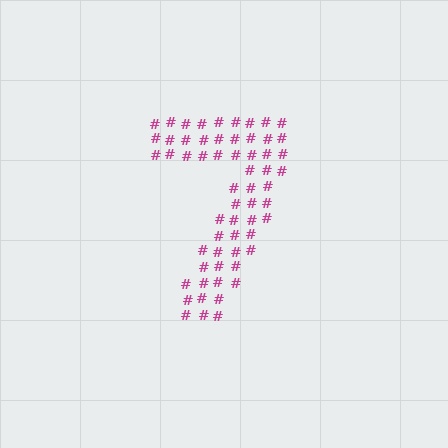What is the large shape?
The large shape is the digit 7.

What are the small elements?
The small elements are hash symbols.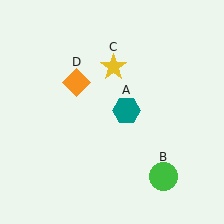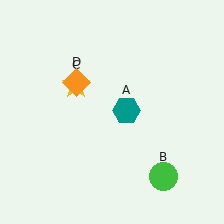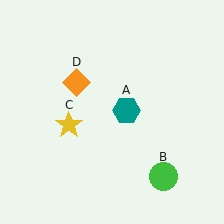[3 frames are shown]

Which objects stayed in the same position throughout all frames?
Teal hexagon (object A) and green circle (object B) and orange diamond (object D) remained stationary.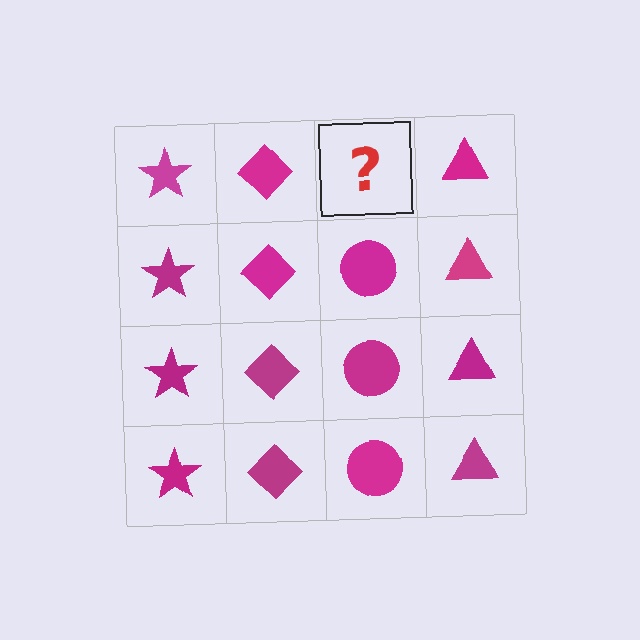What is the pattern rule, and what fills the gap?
The rule is that each column has a consistent shape. The gap should be filled with a magenta circle.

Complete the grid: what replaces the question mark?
The question mark should be replaced with a magenta circle.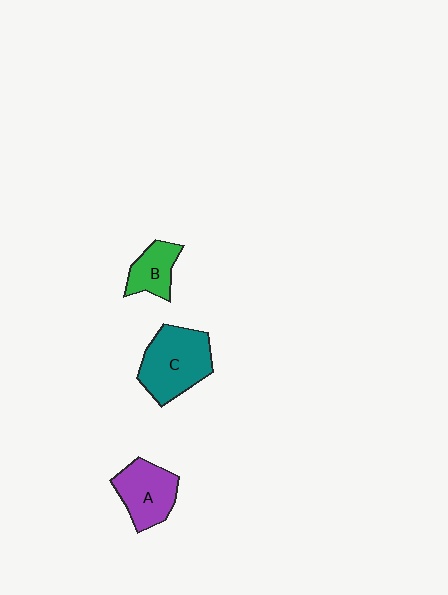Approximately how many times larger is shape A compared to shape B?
Approximately 1.5 times.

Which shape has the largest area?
Shape C (teal).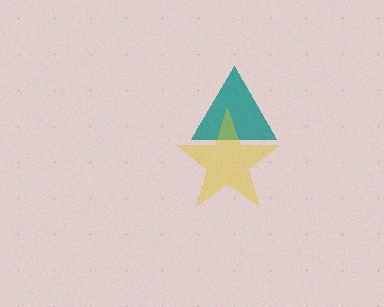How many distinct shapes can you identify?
There are 2 distinct shapes: a teal triangle, a yellow star.